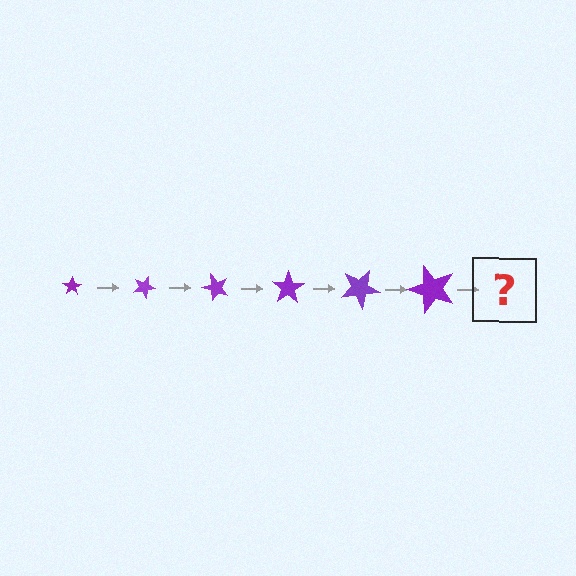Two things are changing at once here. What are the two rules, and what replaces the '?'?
The two rules are that the star grows larger each step and it rotates 25 degrees each step. The '?' should be a star, larger than the previous one and rotated 150 degrees from the start.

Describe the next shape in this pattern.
It should be a star, larger than the previous one and rotated 150 degrees from the start.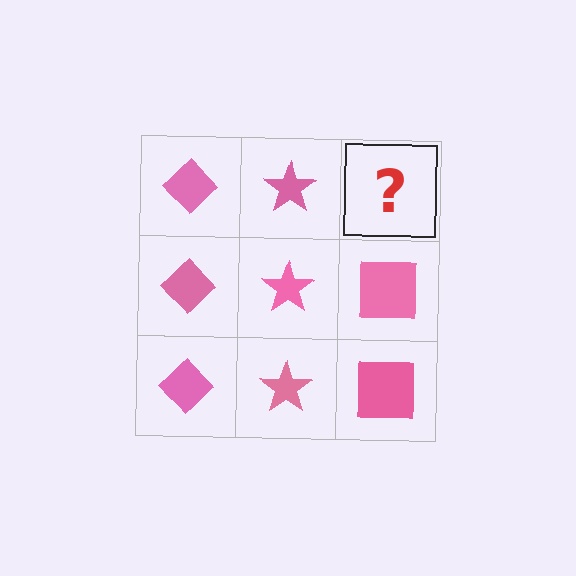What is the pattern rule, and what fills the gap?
The rule is that each column has a consistent shape. The gap should be filled with a pink square.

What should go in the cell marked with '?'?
The missing cell should contain a pink square.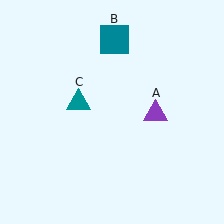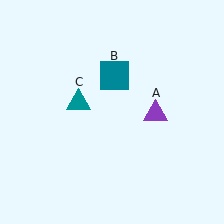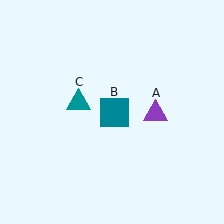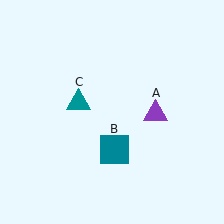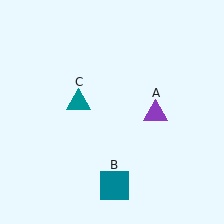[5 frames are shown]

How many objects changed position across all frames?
1 object changed position: teal square (object B).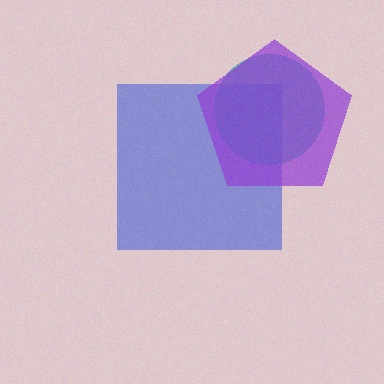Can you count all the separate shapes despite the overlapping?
Yes, there are 3 separate shapes.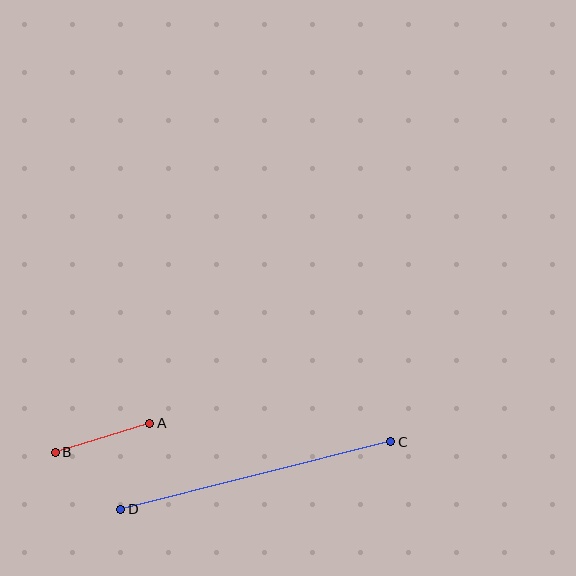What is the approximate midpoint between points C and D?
The midpoint is at approximately (256, 475) pixels.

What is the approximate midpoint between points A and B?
The midpoint is at approximately (102, 438) pixels.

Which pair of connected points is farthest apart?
Points C and D are farthest apart.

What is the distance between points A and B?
The distance is approximately 98 pixels.